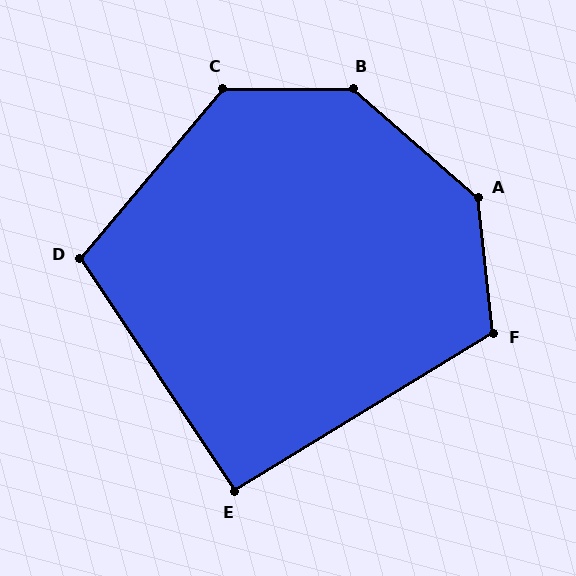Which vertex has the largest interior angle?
B, at approximately 139 degrees.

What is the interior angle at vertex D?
Approximately 106 degrees (obtuse).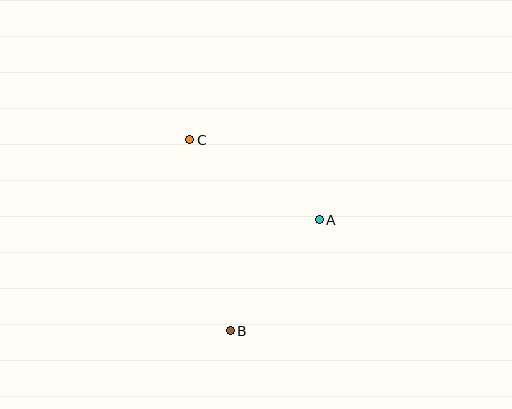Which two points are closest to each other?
Points A and B are closest to each other.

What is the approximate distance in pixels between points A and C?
The distance between A and C is approximately 152 pixels.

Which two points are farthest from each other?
Points B and C are farthest from each other.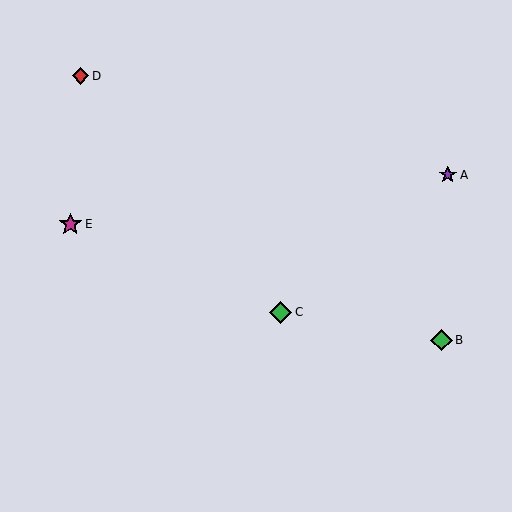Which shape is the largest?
The magenta star (labeled E) is the largest.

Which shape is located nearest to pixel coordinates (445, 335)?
The green diamond (labeled B) at (441, 340) is nearest to that location.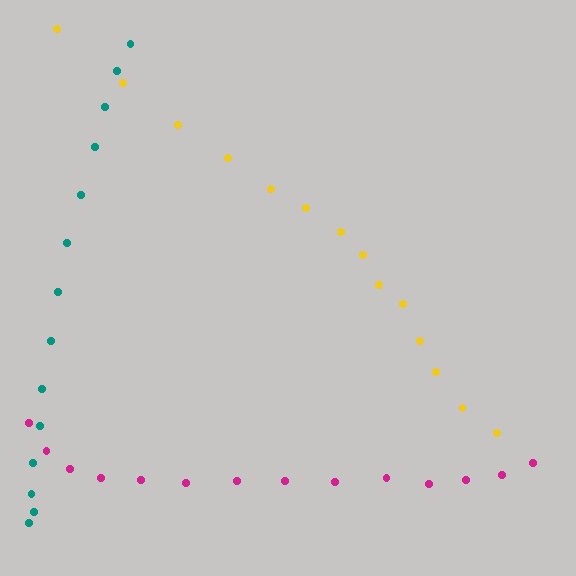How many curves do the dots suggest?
There are 3 distinct paths.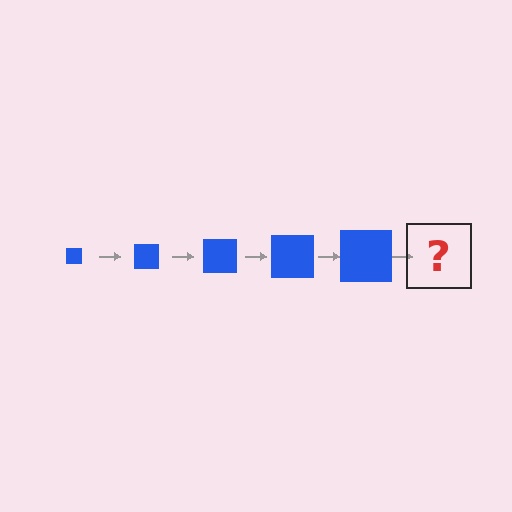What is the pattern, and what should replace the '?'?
The pattern is that the square gets progressively larger each step. The '?' should be a blue square, larger than the previous one.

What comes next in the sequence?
The next element should be a blue square, larger than the previous one.